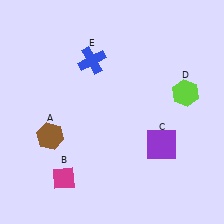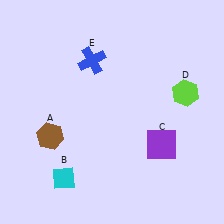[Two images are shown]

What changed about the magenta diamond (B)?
In Image 1, B is magenta. In Image 2, it changed to cyan.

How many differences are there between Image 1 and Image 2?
There is 1 difference between the two images.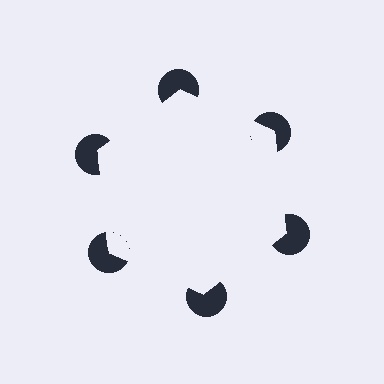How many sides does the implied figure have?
6 sides.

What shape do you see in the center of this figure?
An illusory hexagon — its edges are inferred from the aligned wedge cuts in the pac-man discs, not physically drawn.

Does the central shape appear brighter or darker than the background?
It typically appears slightly brighter than the background, even though no actual brightness change is drawn.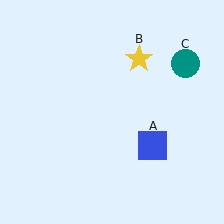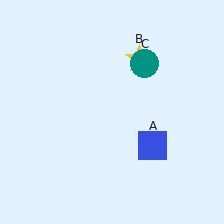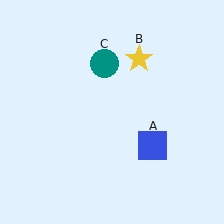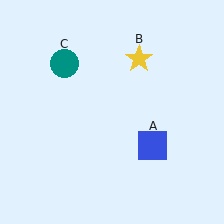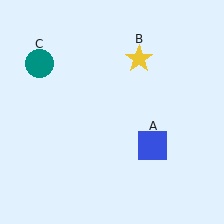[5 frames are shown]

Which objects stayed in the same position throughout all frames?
Blue square (object A) and yellow star (object B) remained stationary.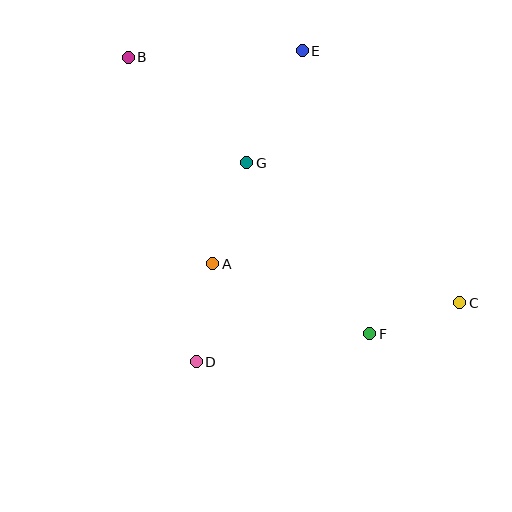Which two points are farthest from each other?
Points B and C are farthest from each other.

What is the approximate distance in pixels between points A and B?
The distance between A and B is approximately 223 pixels.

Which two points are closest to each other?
Points C and F are closest to each other.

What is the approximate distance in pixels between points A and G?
The distance between A and G is approximately 107 pixels.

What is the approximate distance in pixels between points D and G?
The distance between D and G is approximately 205 pixels.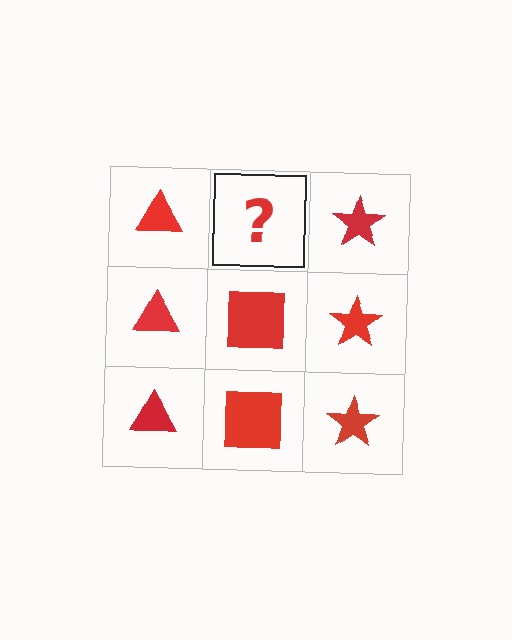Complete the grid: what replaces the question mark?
The question mark should be replaced with a red square.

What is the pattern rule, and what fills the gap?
The rule is that each column has a consistent shape. The gap should be filled with a red square.